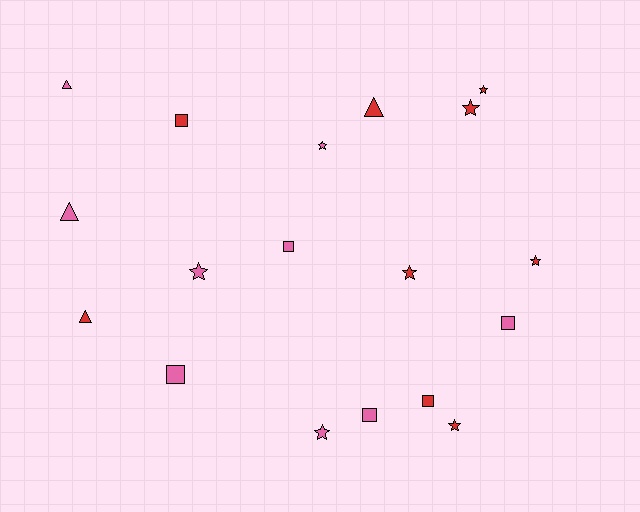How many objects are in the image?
There are 18 objects.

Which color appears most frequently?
Pink, with 9 objects.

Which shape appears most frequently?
Star, with 8 objects.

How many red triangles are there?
There are 2 red triangles.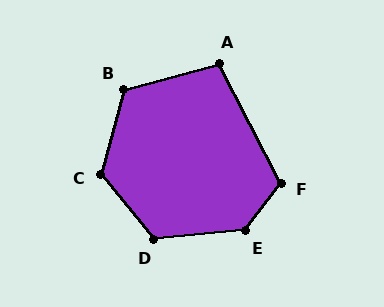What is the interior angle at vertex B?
Approximately 120 degrees (obtuse).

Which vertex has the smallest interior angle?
A, at approximately 102 degrees.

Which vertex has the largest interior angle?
E, at approximately 132 degrees.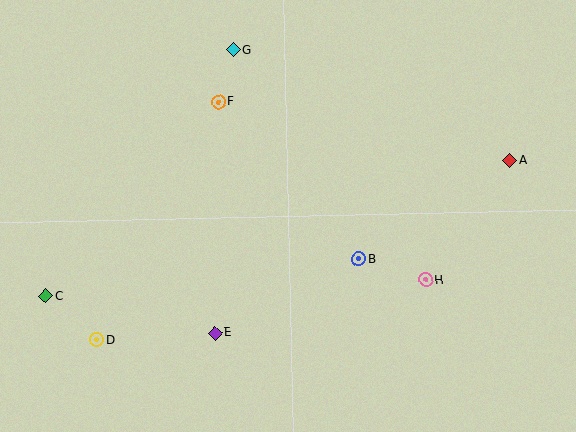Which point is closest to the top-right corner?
Point A is closest to the top-right corner.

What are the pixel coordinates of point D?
Point D is at (96, 340).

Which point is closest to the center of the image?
Point B at (359, 259) is closest to the center.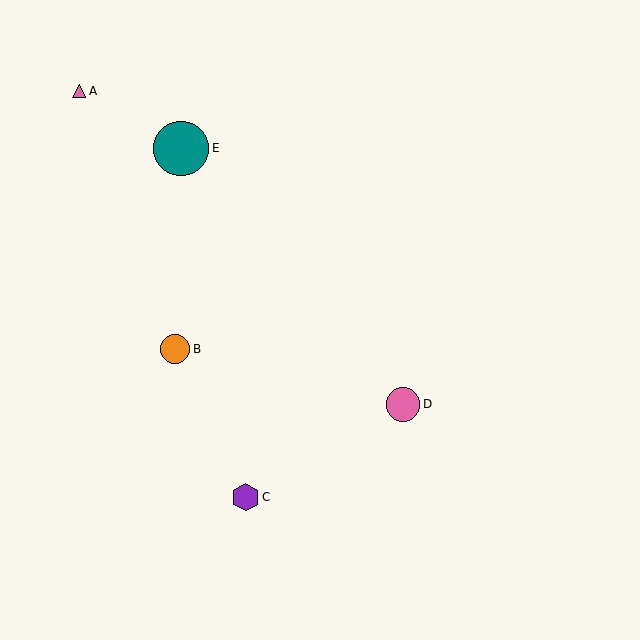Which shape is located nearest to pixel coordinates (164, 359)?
The orange circle (labeled B) at (175, 349) is nearest to that location.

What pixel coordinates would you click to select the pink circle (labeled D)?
Click at (403, 404) to select the pink circle D.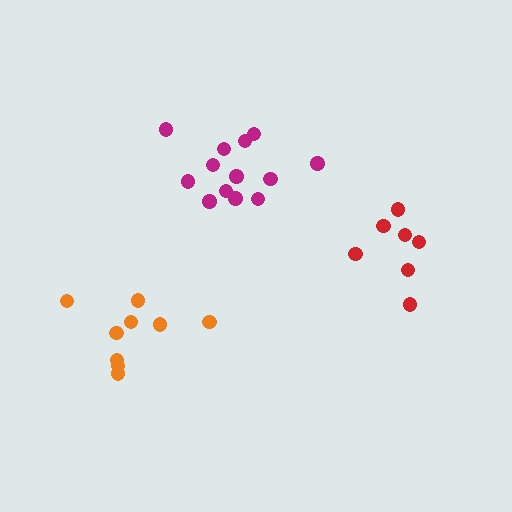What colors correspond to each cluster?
The clusters are colored: magenta, orange, red.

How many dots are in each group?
Group 1: 13 dots, Group 2: 9 dots, Group 3: 7 dots (29 total).